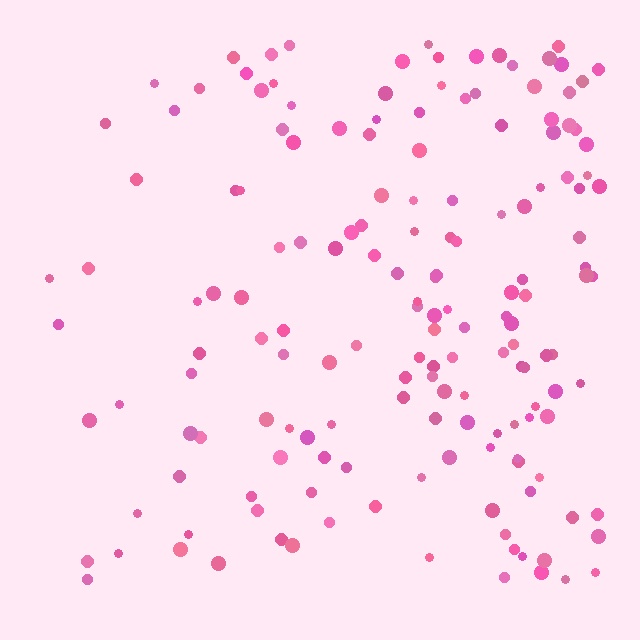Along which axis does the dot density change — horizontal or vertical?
Horizontal.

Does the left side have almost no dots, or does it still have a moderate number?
Still a moderate number, just noticeably fewer than the right.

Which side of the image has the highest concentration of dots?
The right.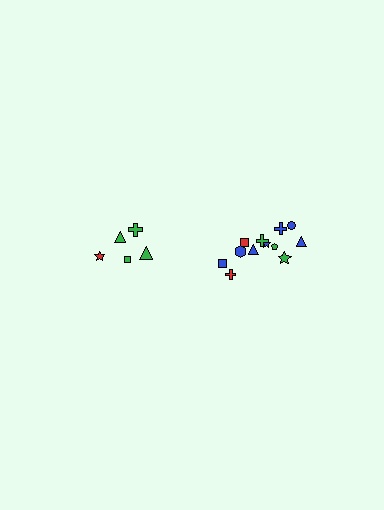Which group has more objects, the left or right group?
The right group.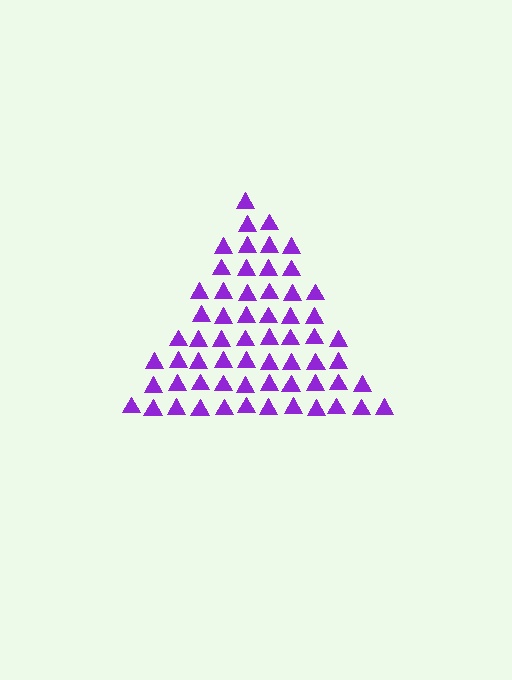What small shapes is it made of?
It is made of small triangles.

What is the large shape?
The large shape is a triangle.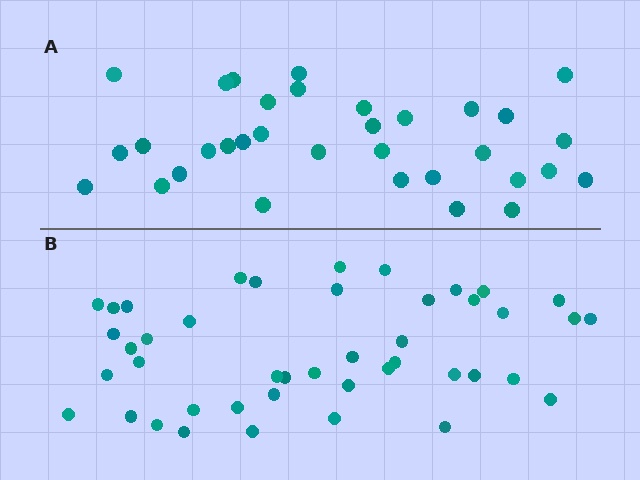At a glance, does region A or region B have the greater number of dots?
Region B (the bottom region) has more dots.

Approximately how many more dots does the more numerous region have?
Region B has roughly 12 or so more dots than region A.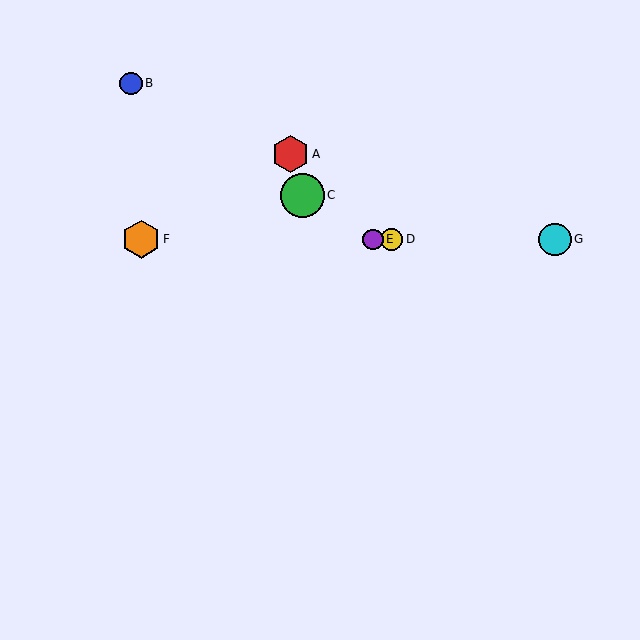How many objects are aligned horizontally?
4 objects (D, E, F, G) are aligned horizontally.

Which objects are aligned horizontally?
Objects D, E, F, G are aligned horizontally.